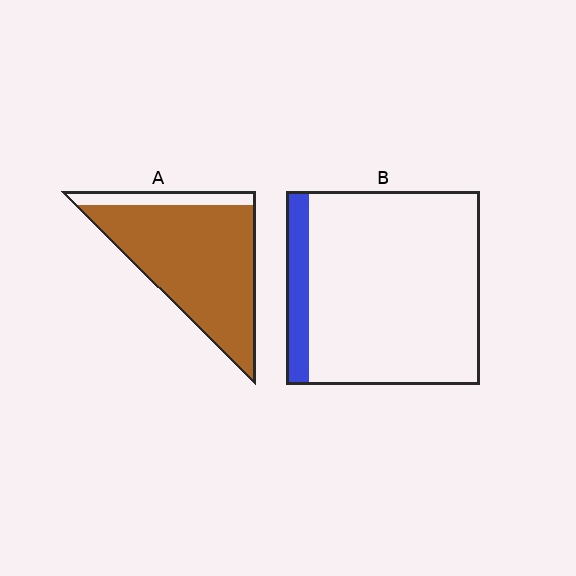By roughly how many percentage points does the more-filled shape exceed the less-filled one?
By roughly 75 percentage points (A over B).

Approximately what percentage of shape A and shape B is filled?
A is approximately 85% and B is approximately 10%.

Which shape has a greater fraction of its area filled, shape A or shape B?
Shape A.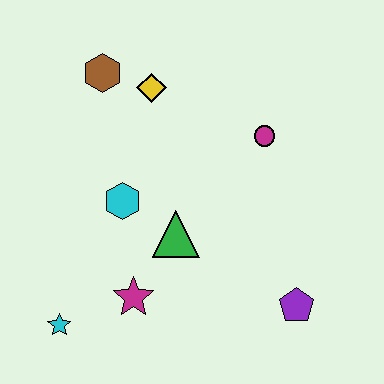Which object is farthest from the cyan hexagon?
The purple pentagon is farthest from the cyan hexagon.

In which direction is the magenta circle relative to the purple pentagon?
The magenta circle is above the purple pentagon.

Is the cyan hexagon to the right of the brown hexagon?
Yes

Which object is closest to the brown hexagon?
The yellow diamond is closest to the brown hexagon.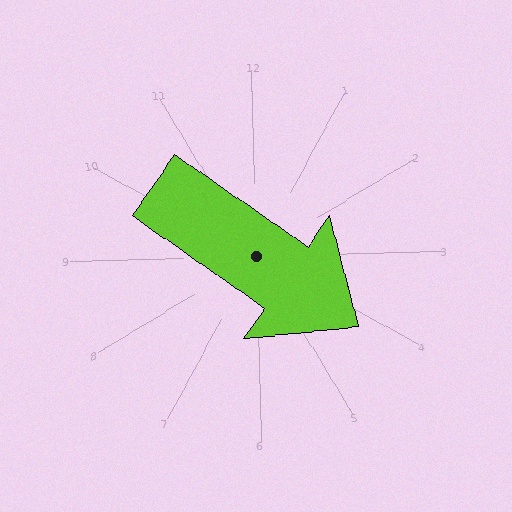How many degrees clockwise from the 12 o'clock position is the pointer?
Approximately 126 degrees.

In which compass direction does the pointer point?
Southeast.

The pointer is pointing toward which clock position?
Roughly 4 o'clock.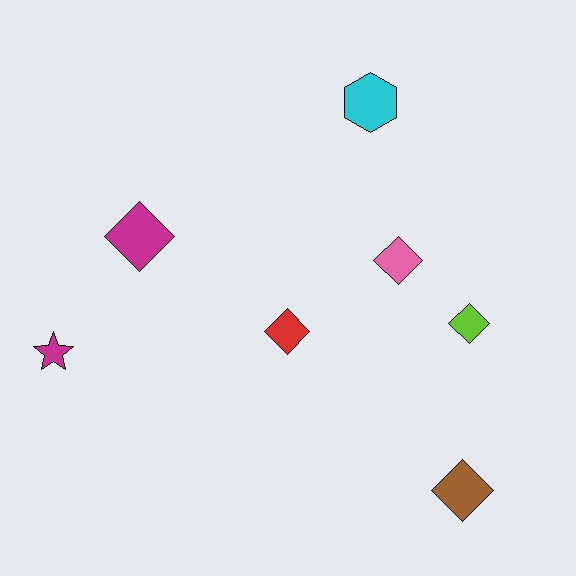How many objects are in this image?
There are 7 objects.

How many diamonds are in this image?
There are 5 diamonds.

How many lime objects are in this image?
There is 1 lime object.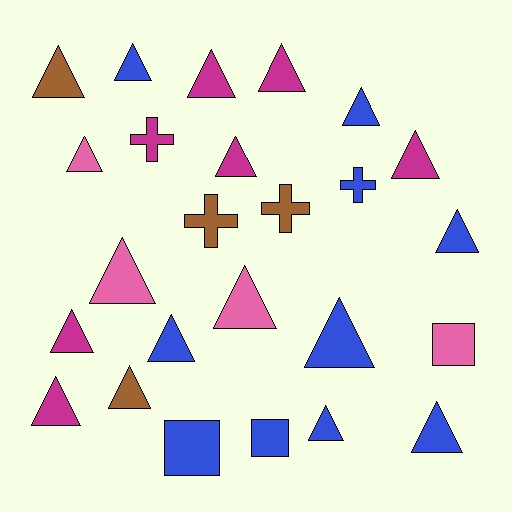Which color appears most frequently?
Blue, with 10 objects.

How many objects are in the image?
There are 25 objects.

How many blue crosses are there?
There is 1 blue cross.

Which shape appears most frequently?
Triangle, with 18 objects.